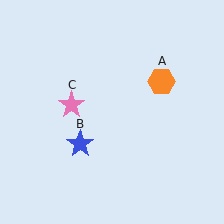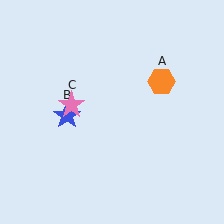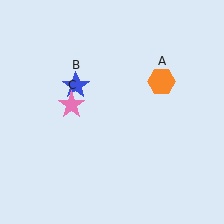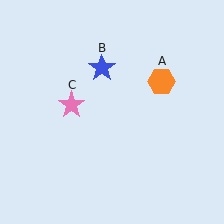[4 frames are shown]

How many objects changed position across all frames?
1 object changed position: blue star (object B).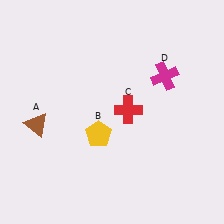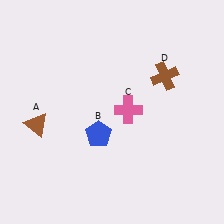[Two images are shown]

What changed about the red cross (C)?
In Image 1, C is red. In Image 2, it changed to pink.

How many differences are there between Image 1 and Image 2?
There are 3 differences between the two images.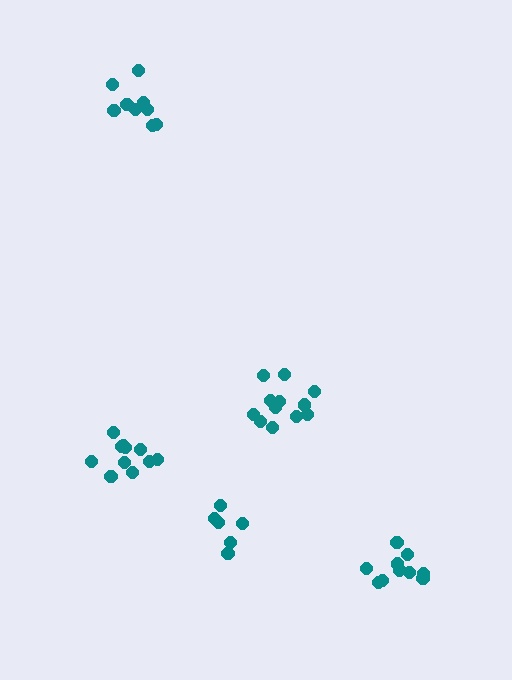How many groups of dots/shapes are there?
There are 5 groups.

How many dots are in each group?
Group 1: 6 dots, Group 2: 10 dots, Group 3: 12 dots, Group 4: 12 dots, Group 5: 10 dots (50 total).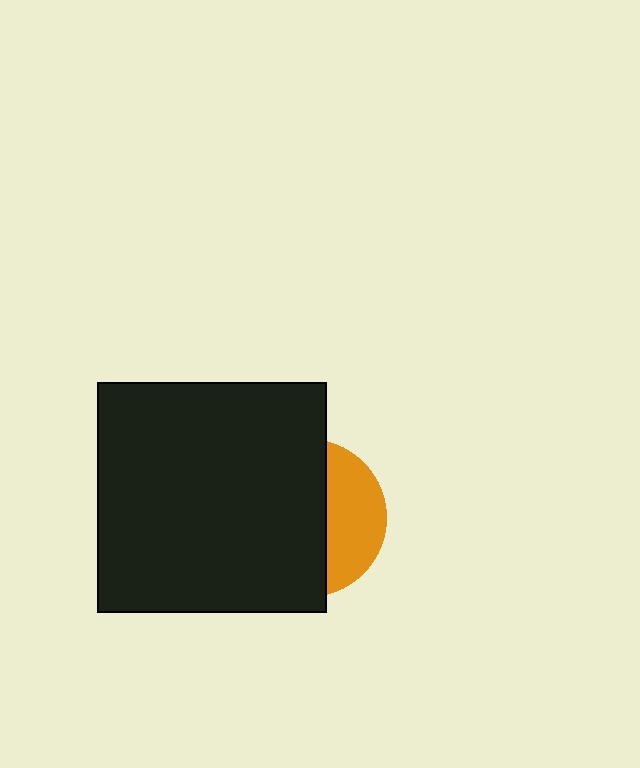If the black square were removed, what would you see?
You would see the complete orange circle.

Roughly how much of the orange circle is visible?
A small part of it is visible (roughly 34%).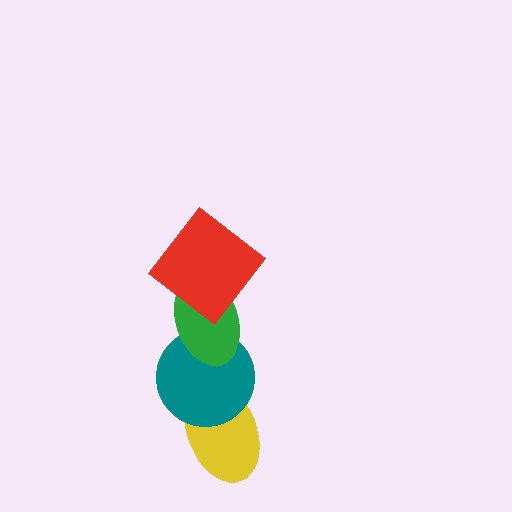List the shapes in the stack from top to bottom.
From top to bottom: the red diamond, the green ellipse, the teal circle, the yellow ellipse.